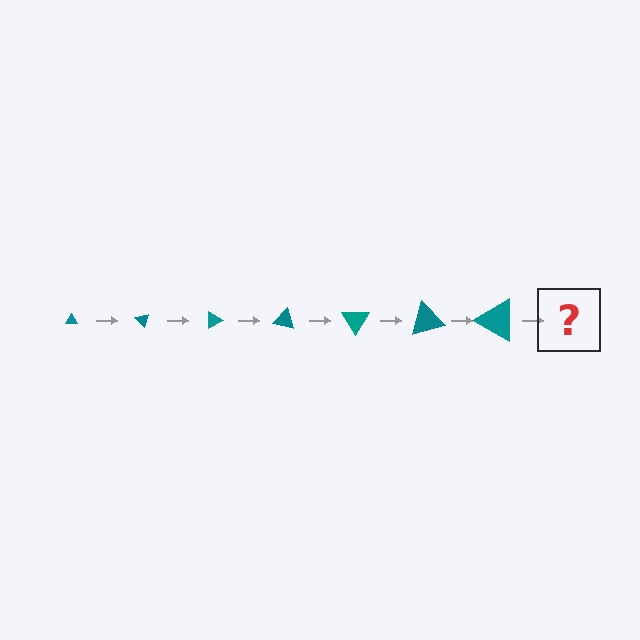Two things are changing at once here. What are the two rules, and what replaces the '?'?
The two rules are that the triangle grows larger each step and it rotates 45 degrees each step. The '?' should be a triangle, larger than the previous one and rotated 315 degrees from the start.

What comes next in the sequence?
The next element should be a triangle, larger than the previous one and rotated 315 degrees from the start.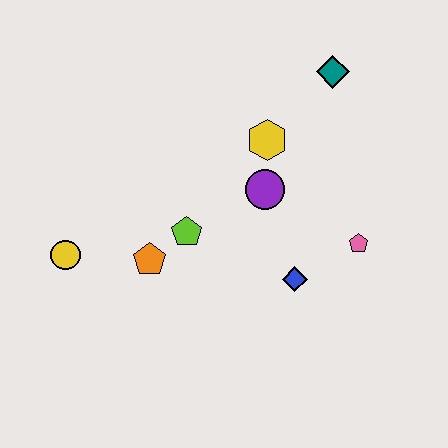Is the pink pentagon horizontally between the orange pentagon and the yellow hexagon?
No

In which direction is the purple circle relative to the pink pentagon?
The purple circle is to the left of the pink pentagon.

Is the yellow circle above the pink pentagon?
No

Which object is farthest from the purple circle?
The yellow circle is farthest from the purple circle.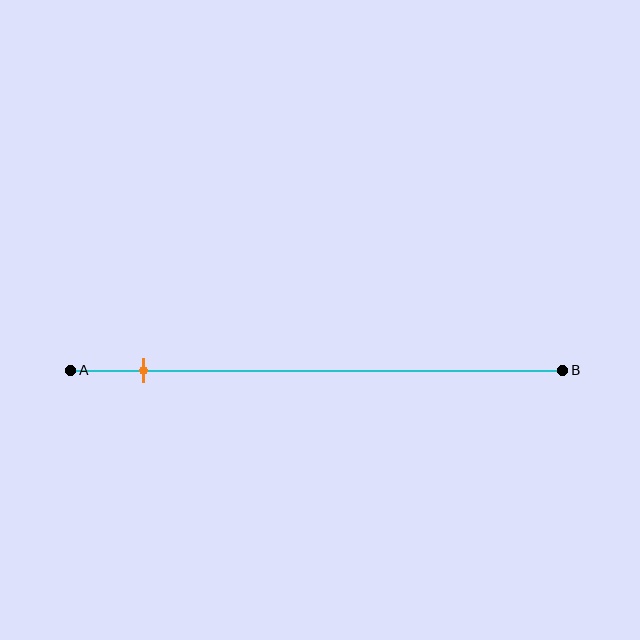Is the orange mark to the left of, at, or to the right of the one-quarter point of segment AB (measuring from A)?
The orange mark is to the left of the one-quarter point of segment AB.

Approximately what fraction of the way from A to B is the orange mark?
The orange mark is approximately 15% of the way from A to B.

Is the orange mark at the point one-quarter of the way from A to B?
No, the mark is at about 15% from A, not at the 25% one-quarter point.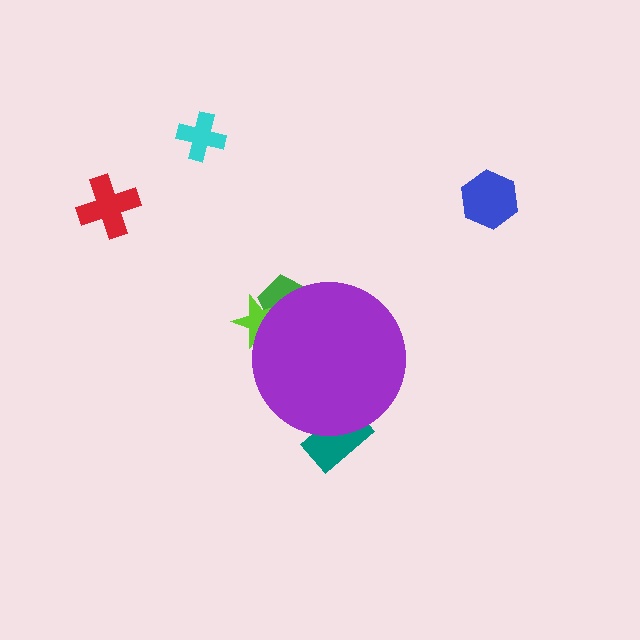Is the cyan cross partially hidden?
No, the cyan cross is fully visible.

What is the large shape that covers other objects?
A purple circle.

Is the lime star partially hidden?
Yes, the lime star is partially hidden behind the purple circle.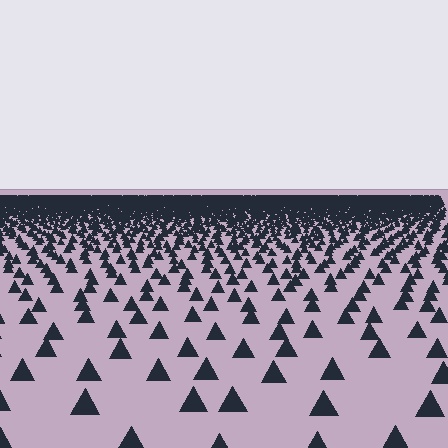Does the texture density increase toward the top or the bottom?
Density increases toward the top.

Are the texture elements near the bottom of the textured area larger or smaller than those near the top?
Larger. Near the bottom, elements are closer to the viewer and appear at a bigger on-screen size.